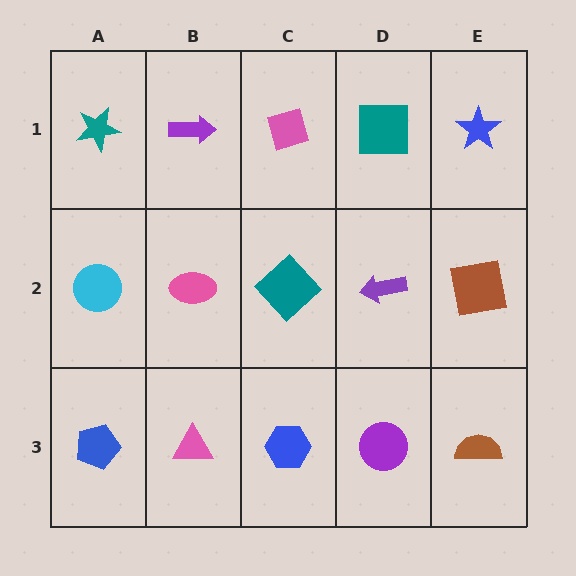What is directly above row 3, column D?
A purple arrow.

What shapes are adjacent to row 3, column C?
A teal diamond (row 2, column C), a pink triangle (row 3, column B), a purple circle (row 3, column D).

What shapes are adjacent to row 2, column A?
A teal star (row 1, column A), a blue pentagon (row 3, column A), a pink ellipse (row 2, column B).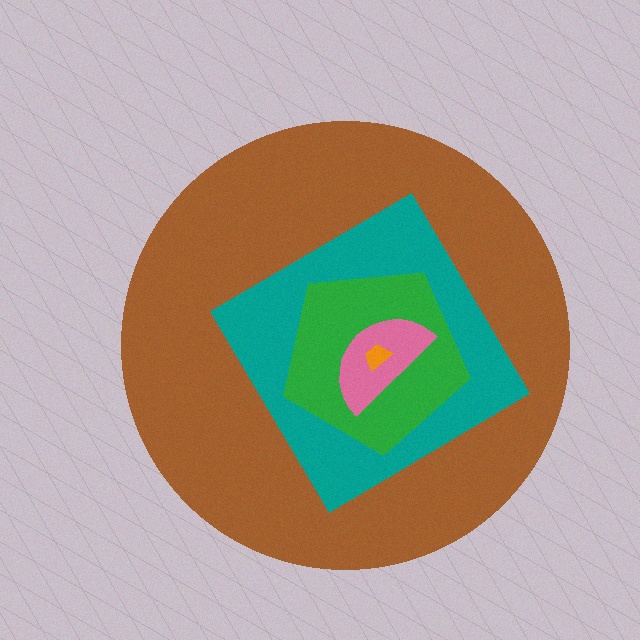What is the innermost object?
The orange trapezoid.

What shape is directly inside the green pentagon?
The pink semicircle.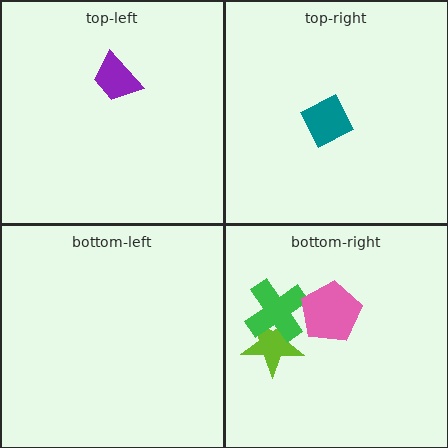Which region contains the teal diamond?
The top-right region.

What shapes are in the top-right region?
The teal diamond.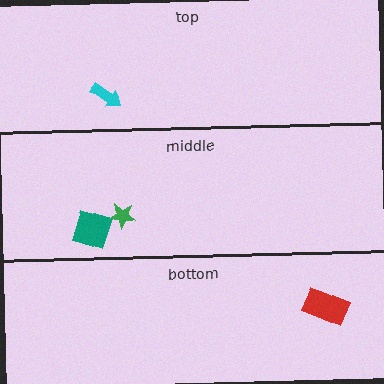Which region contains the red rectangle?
The bottom region.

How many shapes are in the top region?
1.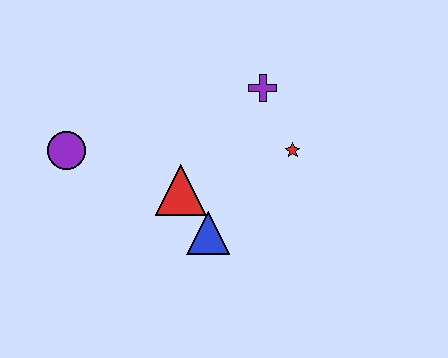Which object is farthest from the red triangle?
The purple cross is farthest from the red triangle.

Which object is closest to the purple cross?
The red star is closest to the purple cross.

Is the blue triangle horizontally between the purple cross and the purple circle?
Yes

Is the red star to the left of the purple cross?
No